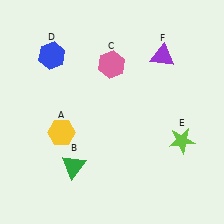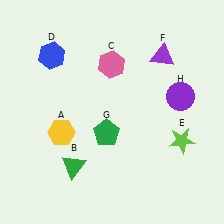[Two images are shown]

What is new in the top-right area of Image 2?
A purple circle (H) was added in the top-right area of Image 2.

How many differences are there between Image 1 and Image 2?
There are 2 differences between the two images.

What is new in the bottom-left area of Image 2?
A green pentagon (G) was added in the bottom-left area of Image 2.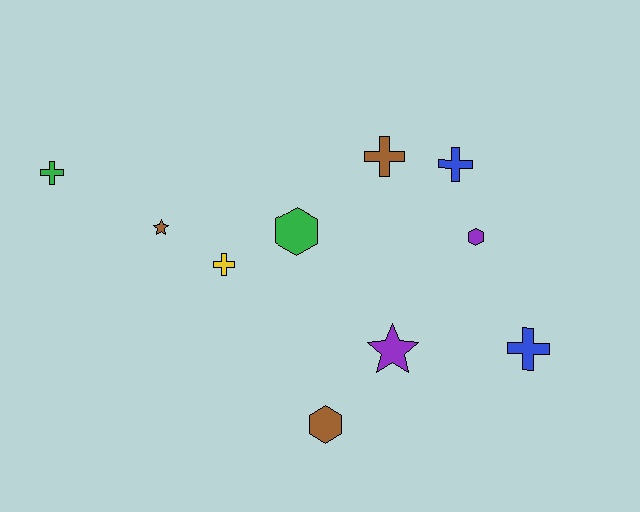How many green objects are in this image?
There are 2 green objects.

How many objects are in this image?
There are 10 objects.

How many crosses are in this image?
There are 5 crosses.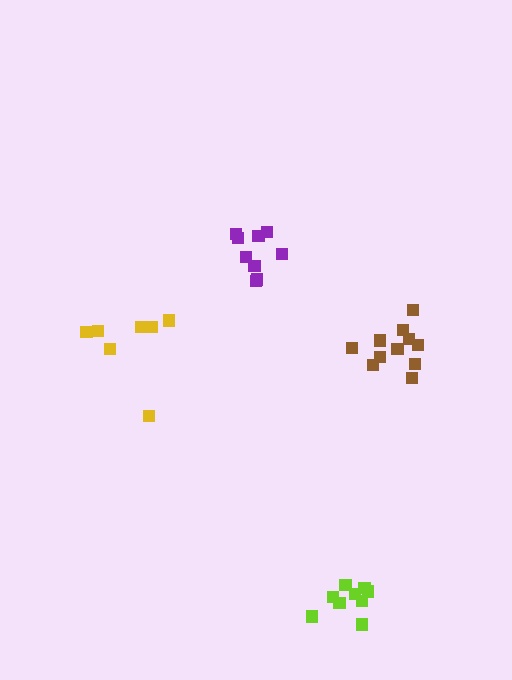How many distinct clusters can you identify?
There are 4 distinct clusters.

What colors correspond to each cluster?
The clusters are colored: purple, yellow, lime, brown.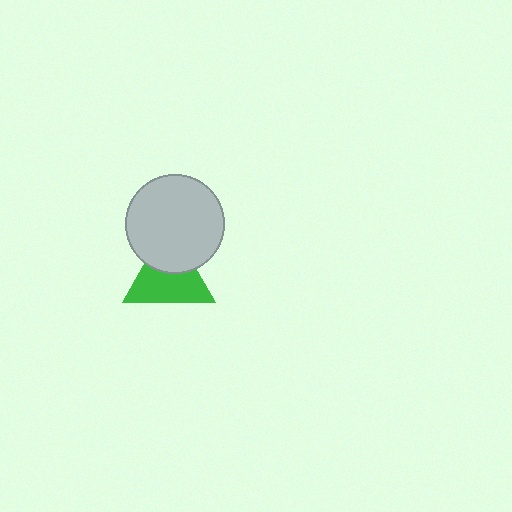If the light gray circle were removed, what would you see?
You would see the complete green triangle.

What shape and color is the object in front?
The object in front is a light gray circle.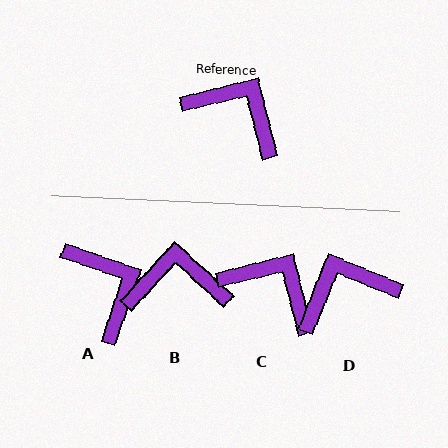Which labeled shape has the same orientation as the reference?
C.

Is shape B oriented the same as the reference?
No, it is off by about 34 degrees.